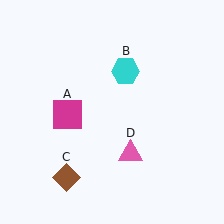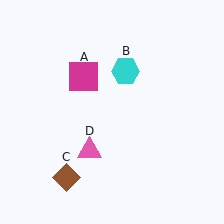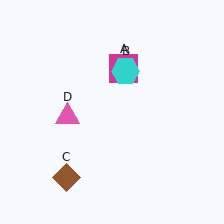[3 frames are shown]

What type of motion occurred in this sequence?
The magenta square (object A), pink triangle (object D) rotated clockwise around the center of the scene.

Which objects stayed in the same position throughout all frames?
Cyan hexagon (object B) and brown diamond (object C) remained stationary.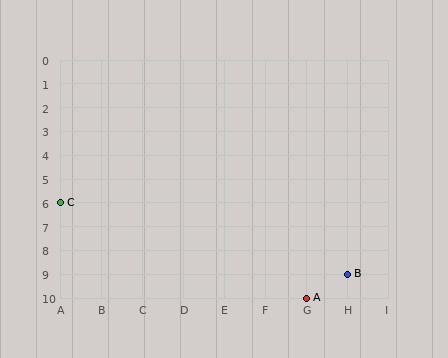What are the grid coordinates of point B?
Point B is at grid coordinates (H, 9).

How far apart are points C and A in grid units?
Points C and A are 6 columns and 4 rows apart (about 7.2 grid units diagonally).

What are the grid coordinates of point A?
Point A is at grid coordinates (G, 10).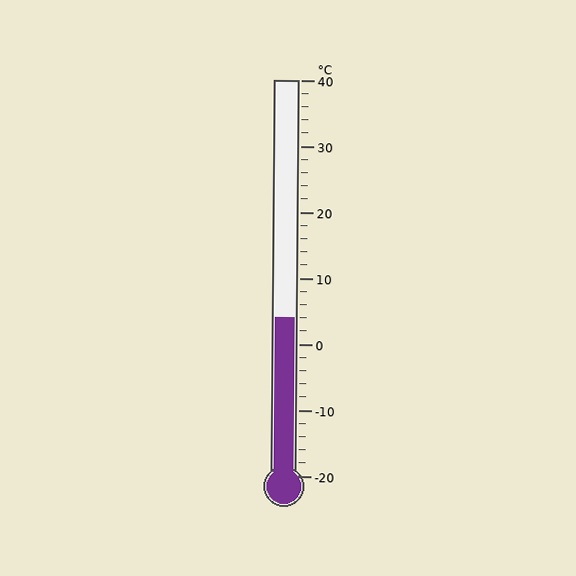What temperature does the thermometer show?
The thermometer shows approximately 4°C.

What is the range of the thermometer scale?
The thermometer scale ranges from -20°C to 40°C.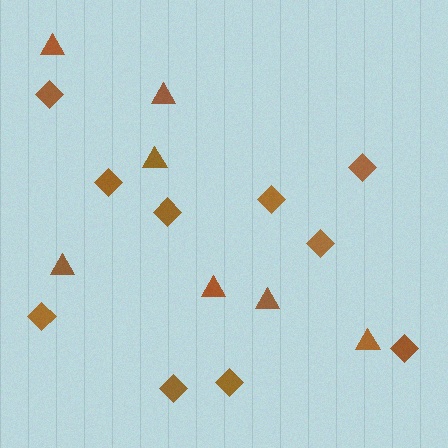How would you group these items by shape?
There are 2 groups: one group of diamonds (10) and one group of triangles (7).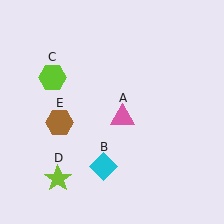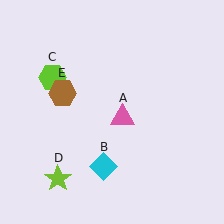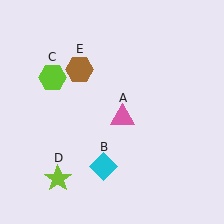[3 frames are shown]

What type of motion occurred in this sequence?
The brown hexagon (object E) rotated clockwise around the center of the scene.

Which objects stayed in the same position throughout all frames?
Pink triangle (object A) and cyan diamond (object B) and lime hexagon (object C) and lime star (object D) remained stationary.